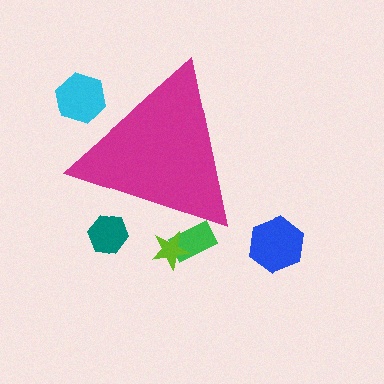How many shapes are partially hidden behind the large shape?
4 shapes are partially hidden.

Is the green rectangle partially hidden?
Yes, the green rectangle is partially hidden behind the magenta triangle.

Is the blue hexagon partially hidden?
No, the blue hexagon is fully visible.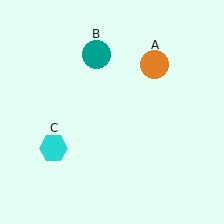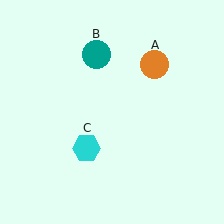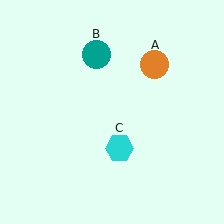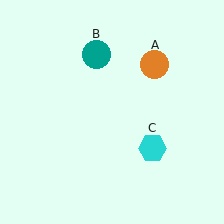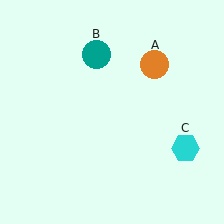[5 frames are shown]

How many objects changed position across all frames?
1 object changed position: cyan hexagon (object C).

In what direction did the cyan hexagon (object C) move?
The cyan hexagon (object C) moved right.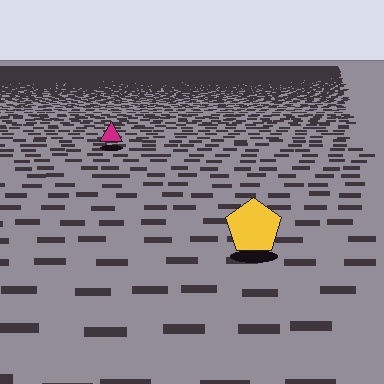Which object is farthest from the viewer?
The magenta triangle is farthest from the viewer. It appears smaller and the ground texture around it is denser.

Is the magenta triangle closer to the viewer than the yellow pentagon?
No. The yellow pentagon is closer — you can tell from the texture gradient: the ground texture is coarser near it.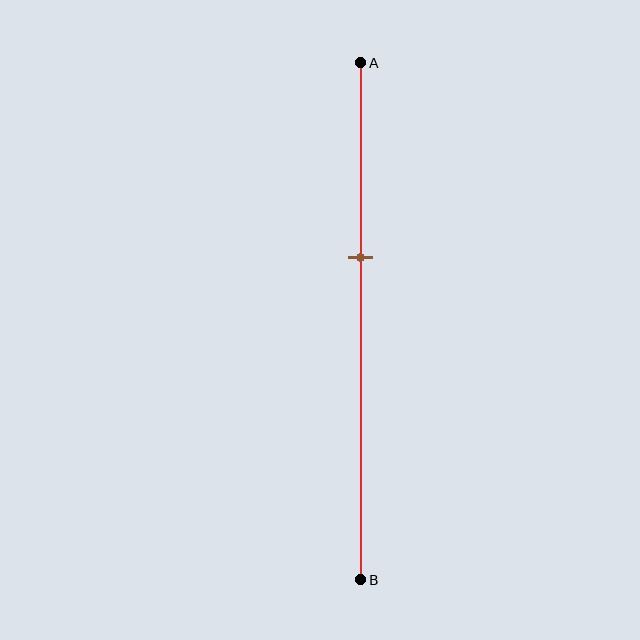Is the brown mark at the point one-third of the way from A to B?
No, the mark is at about 40% from A, not at the 33% one-third point.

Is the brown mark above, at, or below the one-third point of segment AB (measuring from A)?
The brown mark is below the one-third point of segment AB.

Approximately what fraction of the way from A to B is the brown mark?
The brown mark is approximately 40% of the way from A to B.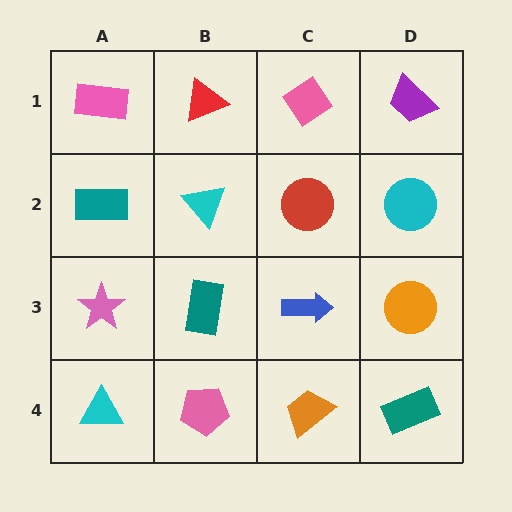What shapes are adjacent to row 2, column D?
A purple trapezoid (row 1, column D), an orange circle (row 3, column D), a red circle (row 2, column C).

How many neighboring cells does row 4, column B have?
3.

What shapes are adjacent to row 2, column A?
A pink rectangle (row 1, column A), a pink star (row 3, column A), a cyan triangle (row 2, column B).